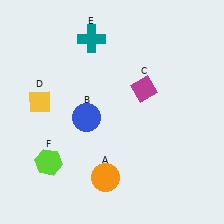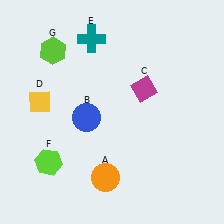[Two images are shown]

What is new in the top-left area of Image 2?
A lime hexagon (G) was added in the top-left area of Image 2.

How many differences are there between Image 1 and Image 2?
There is 1 difference between the two images.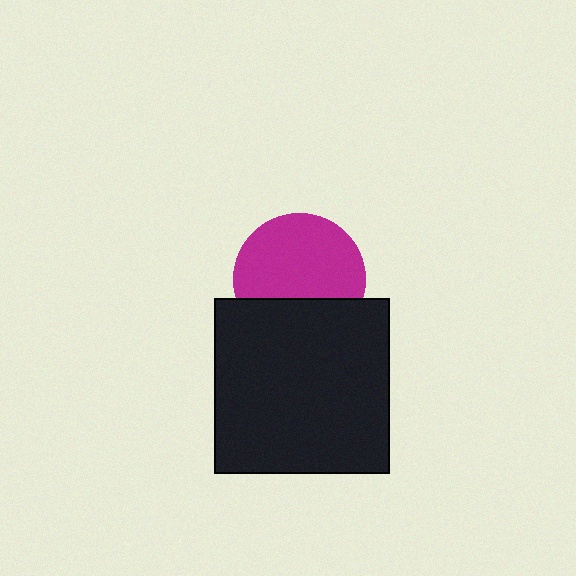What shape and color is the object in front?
The object in front is a black square.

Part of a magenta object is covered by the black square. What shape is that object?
It is a circle.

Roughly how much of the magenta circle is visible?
Most of it is visible (roughly 67%).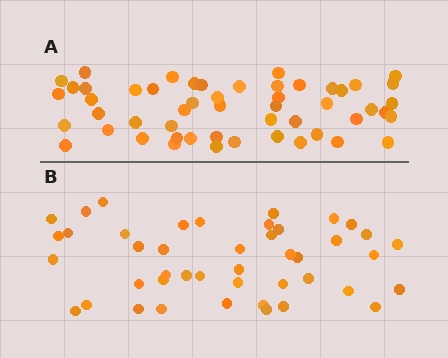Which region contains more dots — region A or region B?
Region A (the top region) has more dots.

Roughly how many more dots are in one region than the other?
Region A has roughly 8 or so more dots than region B.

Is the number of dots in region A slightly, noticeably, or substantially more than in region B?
Region A has only slightly more — the two regions are fairly close. The ratio is roughly 1.2 to 1.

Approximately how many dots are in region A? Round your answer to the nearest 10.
About 50 dots. (The exact count is 52, which rounds to 50.)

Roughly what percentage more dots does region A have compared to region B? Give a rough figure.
About 20% more.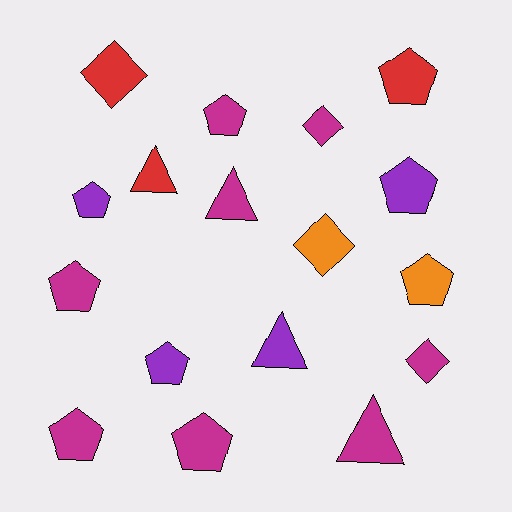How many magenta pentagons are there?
There are 4 magenta pentagons.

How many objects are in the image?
There are 17 objects.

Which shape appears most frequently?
Pentagon, with 9 objects.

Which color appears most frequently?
Magenta, with 8 objects.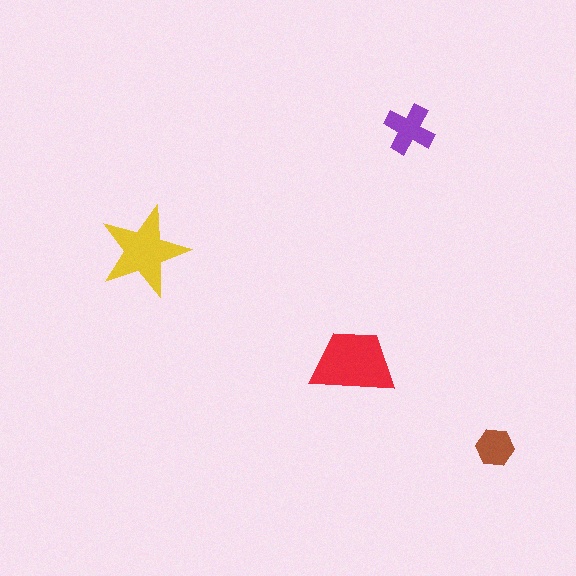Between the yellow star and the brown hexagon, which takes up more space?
The yellow star.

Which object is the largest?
The red trapezoid.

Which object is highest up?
The purple cross is topmost.